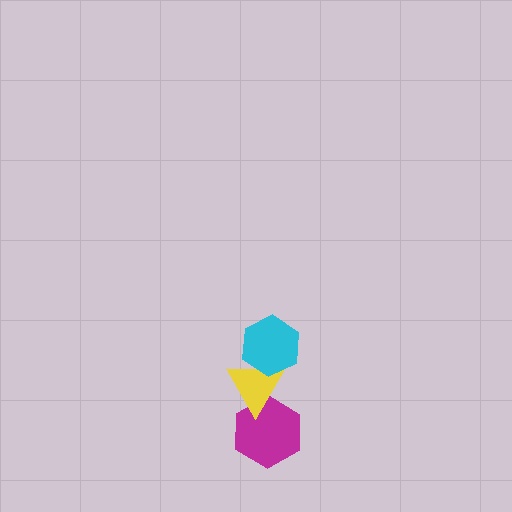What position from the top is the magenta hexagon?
The magenta hexagon is 3rd from the top.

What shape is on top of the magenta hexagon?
The yellow triangle is on top of the magenta hexagon.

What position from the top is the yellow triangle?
The yellow triangle is 2nd from the top.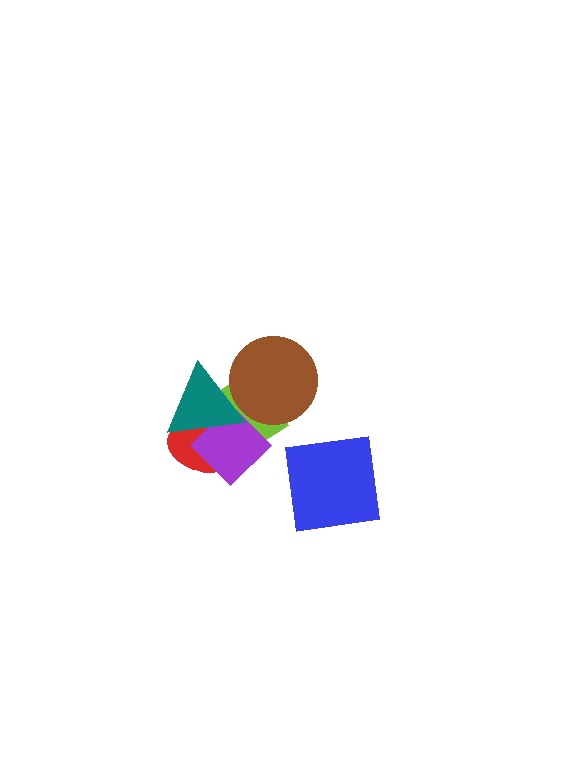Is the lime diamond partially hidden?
Yes, it is partially covered by another shape.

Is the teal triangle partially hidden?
Yes, it is partially covered by another shape.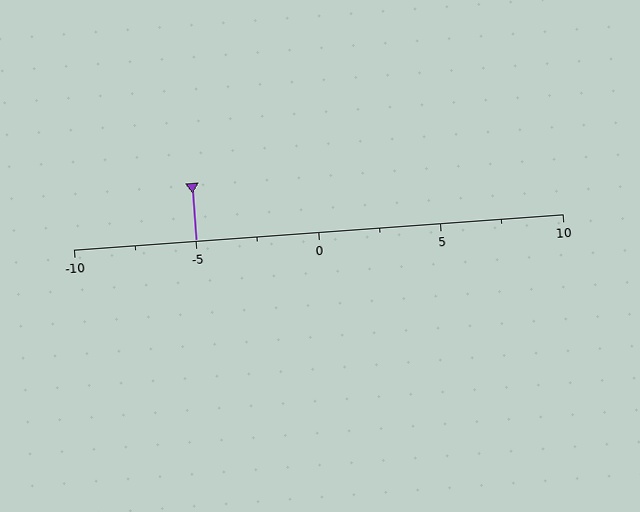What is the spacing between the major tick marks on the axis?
The major ticks are spaced 5 apart.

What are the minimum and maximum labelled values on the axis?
The axis runs from -10 to 10.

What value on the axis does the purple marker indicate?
The marker indicates approximately -5.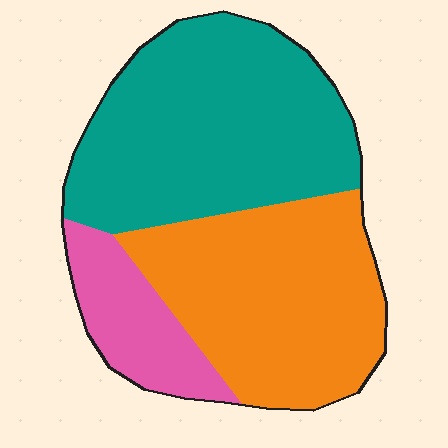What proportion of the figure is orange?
Orange takes up between a quarter and a half of the figure.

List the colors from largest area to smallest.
From largest to smallest: teal, orange, pink.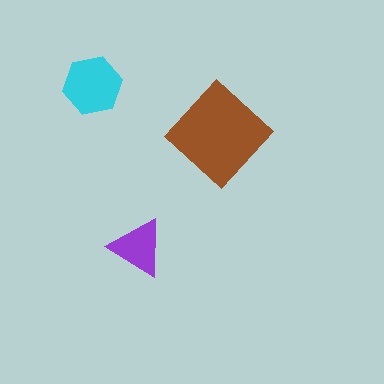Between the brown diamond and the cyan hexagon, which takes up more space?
The brown diamond.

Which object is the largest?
The brown diamond.